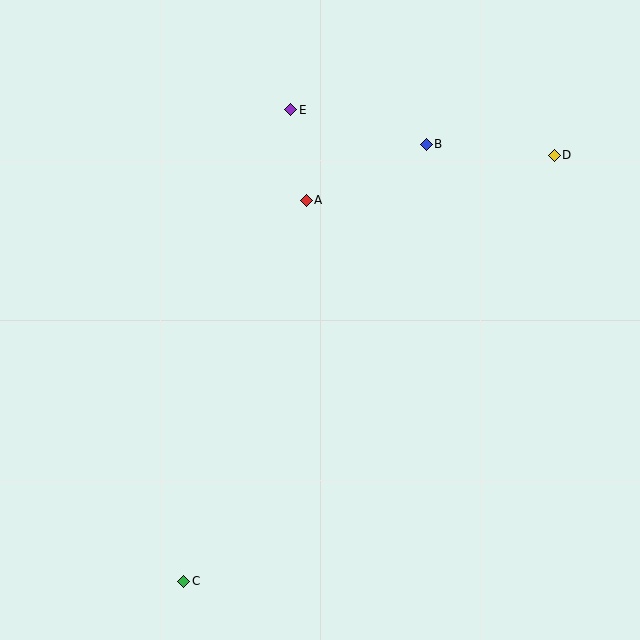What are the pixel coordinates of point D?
Point D is at (554, 155).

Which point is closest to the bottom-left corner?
Point C is closest to the bottom-left corner.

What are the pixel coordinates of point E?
Point E is at (291, 110).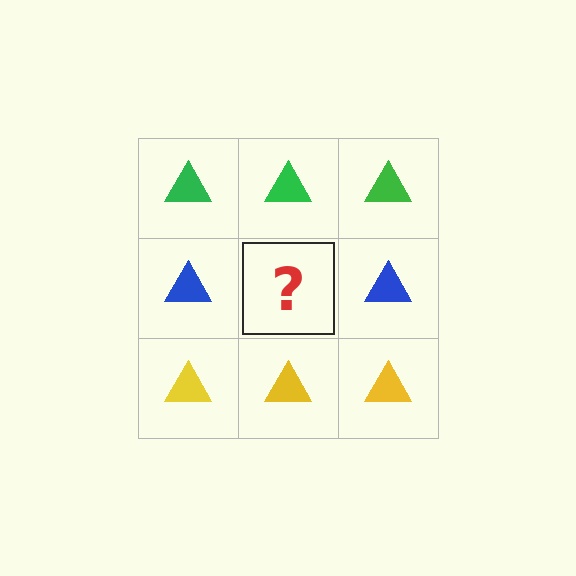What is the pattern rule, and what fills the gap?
The rule is that each row has a consistent color. The gap should be filled with a blue triangle.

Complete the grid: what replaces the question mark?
The question mark should be replaced with a blue triangle.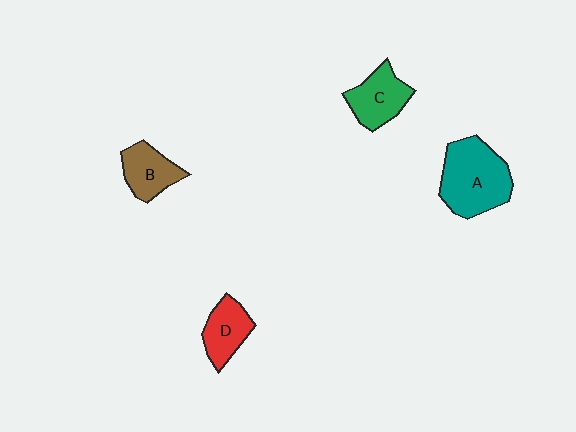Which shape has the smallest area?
Shape D (red).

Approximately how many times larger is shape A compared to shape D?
Approximately 1.9 times.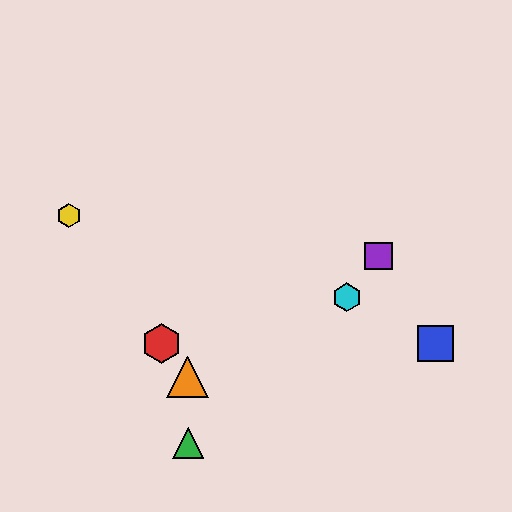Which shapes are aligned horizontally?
The red hexagon, the blue square are aligned horizontally.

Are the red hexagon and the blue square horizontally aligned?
Yes, both are at y≈343.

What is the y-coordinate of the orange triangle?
The orange triangle is at y≈377.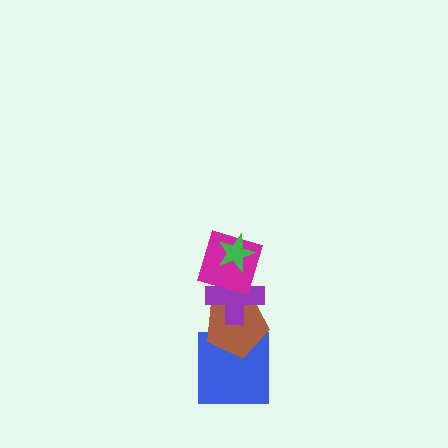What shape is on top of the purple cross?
The magenta square is on top of the purple cross.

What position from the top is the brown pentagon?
The brown pentagon is 4th from the top.